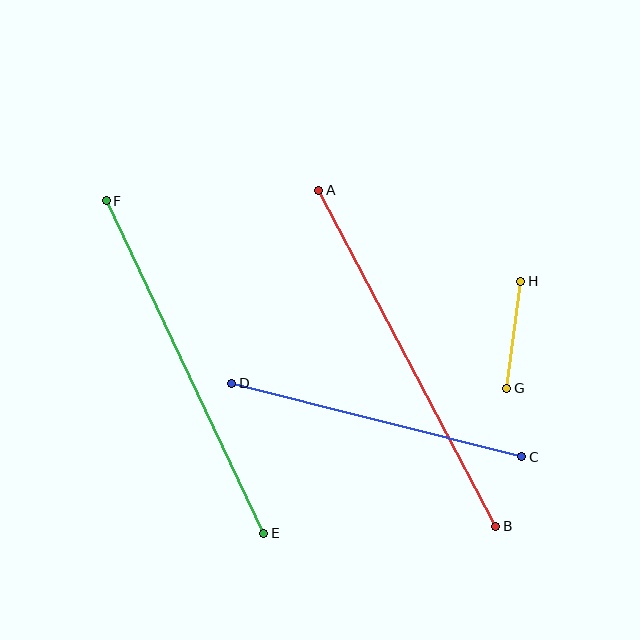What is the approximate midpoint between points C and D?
The midpoint is at approximately (377, 420) pixels.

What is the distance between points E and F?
The distance is approximately 368 pixels.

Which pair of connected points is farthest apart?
Points A and B are farthest apart.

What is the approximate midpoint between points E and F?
The midpoint is at approximately (185, 367) pixels.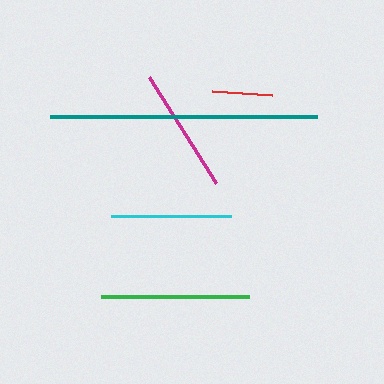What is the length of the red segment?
The red segment is approximately 60 pixels long.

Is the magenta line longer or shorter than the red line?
The magenta line is longer than the red line.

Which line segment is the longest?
The teal line is the longest at approximately 267 pixels.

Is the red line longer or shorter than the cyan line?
The cyan line is longer than the red line.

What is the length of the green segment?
The green segment is approximately 148 pixels long.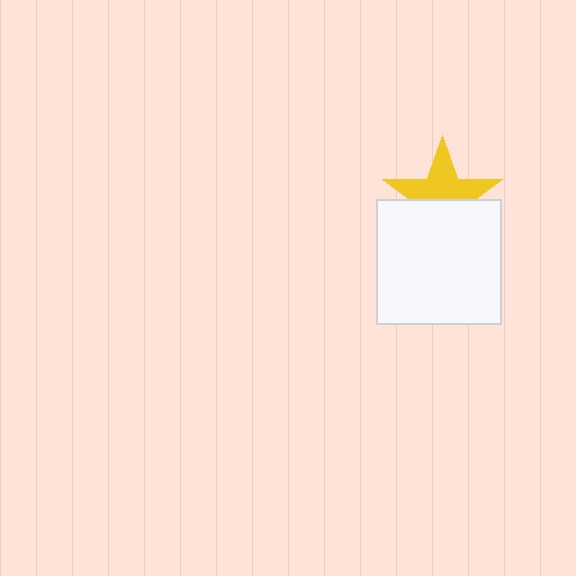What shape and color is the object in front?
The object in front is a white square.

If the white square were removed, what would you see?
You would see the complete yellow star.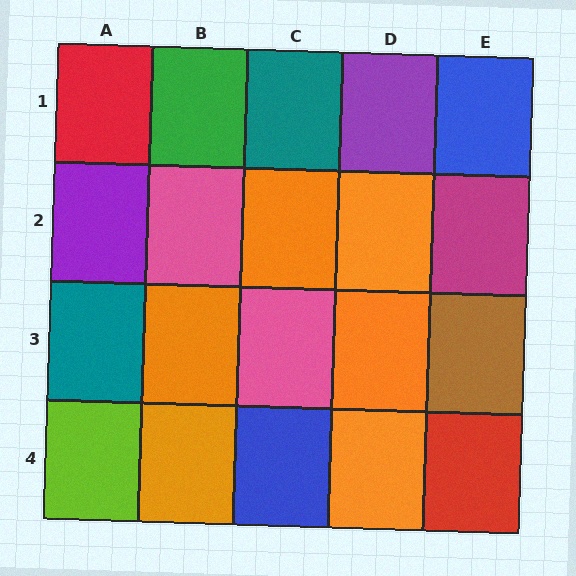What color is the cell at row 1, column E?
Blue.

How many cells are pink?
2 cells are pink.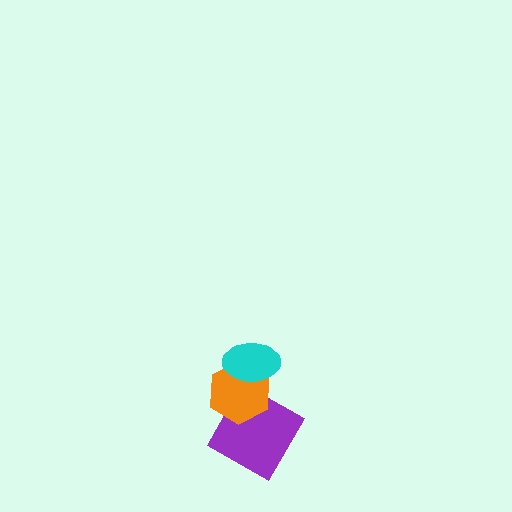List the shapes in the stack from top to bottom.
From top to bottom: the cyan ellipse, the orange hexagon, the purple square.